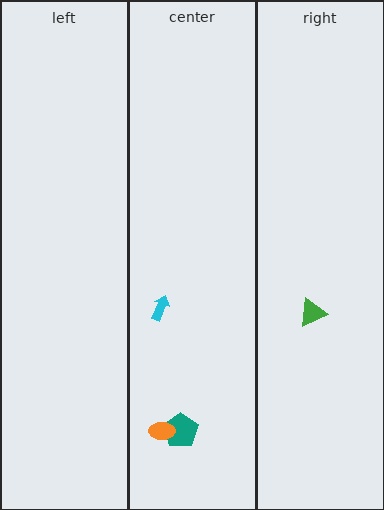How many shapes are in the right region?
1.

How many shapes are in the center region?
3.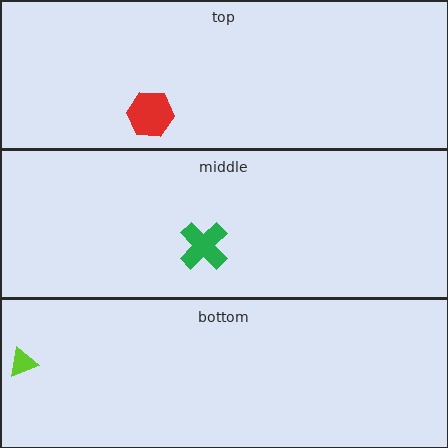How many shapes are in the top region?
1.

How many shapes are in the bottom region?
1.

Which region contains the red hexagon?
The top region.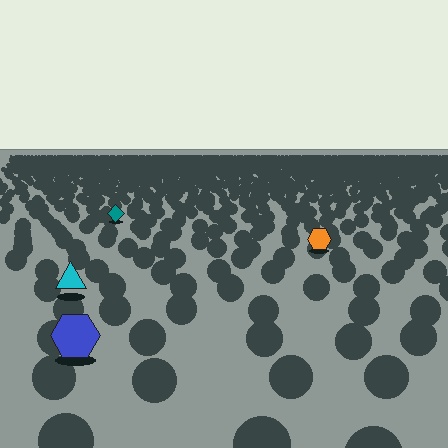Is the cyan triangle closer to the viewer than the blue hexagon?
No. The blue hexagon is closer — you can tell from the texture gradient: the ground texture is coarser near it.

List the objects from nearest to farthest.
From nearest to farthest: the blue hexagon, the cyan triangle, the orange hexagon, the teal diamond.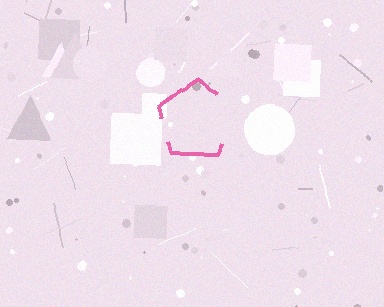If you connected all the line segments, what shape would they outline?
They would outline a pentagon.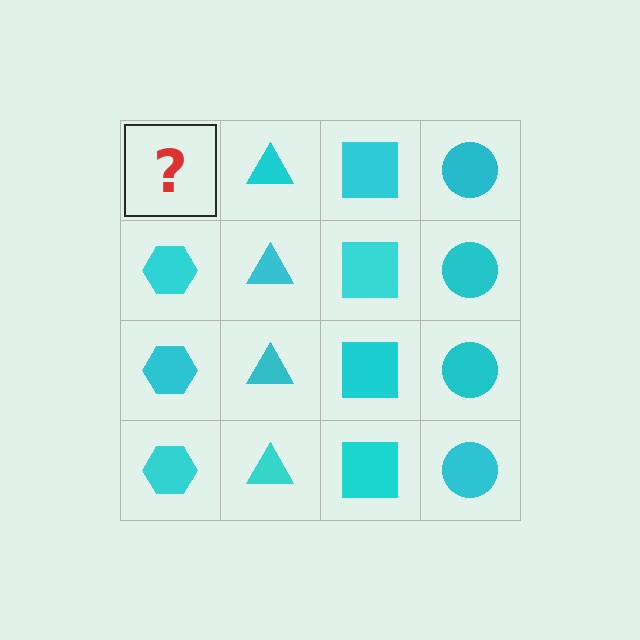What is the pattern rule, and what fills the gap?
The rule is that each column has a consistent shape. The gap should be filled with a cyan hexagon.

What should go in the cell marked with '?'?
The missing cell should contain a cyan hexagon.